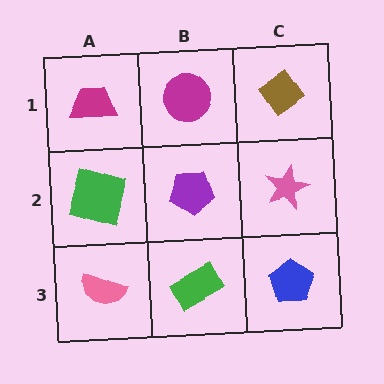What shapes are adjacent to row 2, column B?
A magenta circle (row 1, column B), a green rectangle (row 3, column B), a green square (row 2, column A), a pink star (row 2, column C).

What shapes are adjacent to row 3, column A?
A green square (row 2, column A), a green rectangle (row 3, column B).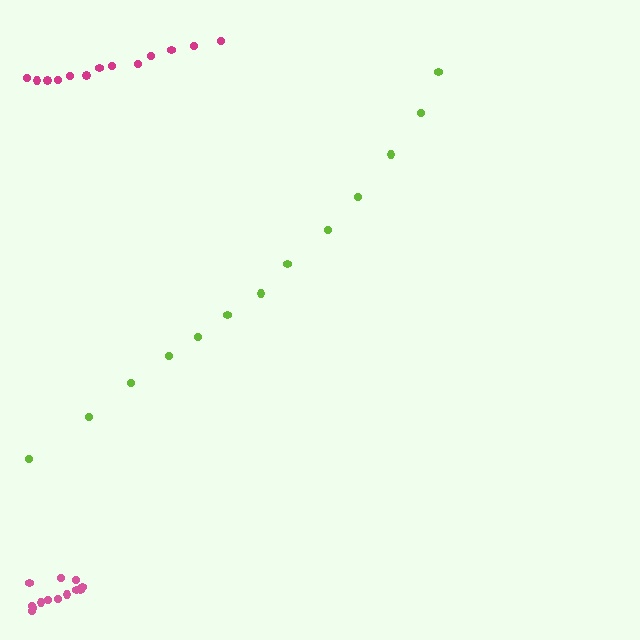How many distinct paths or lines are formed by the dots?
There are 3 distinct paths.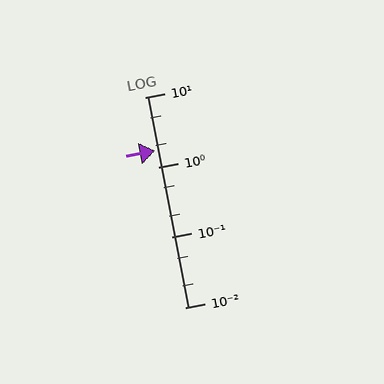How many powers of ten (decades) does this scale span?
The scale spans 3 decades, from 0.01 to 10.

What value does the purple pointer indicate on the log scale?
The pointer indicates approximately 1.7.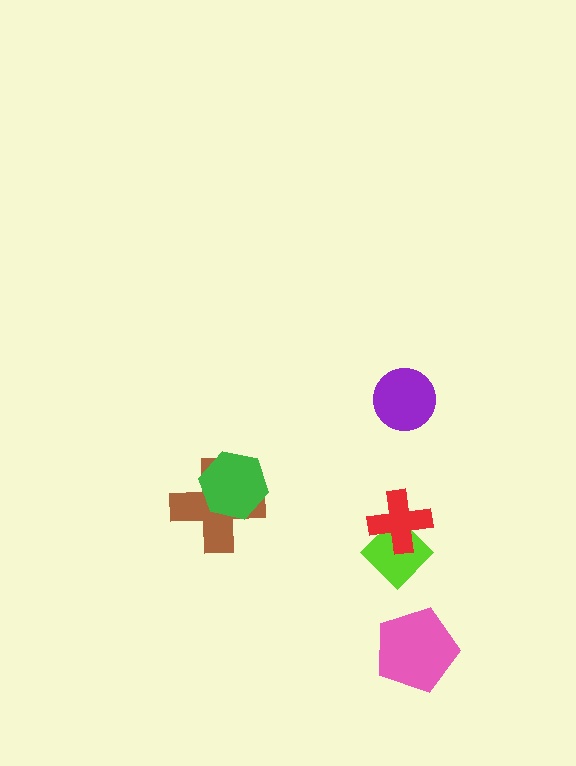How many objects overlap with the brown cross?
1 object overlaps with the brown cross.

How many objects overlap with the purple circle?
0 objects overlap with the purple circle.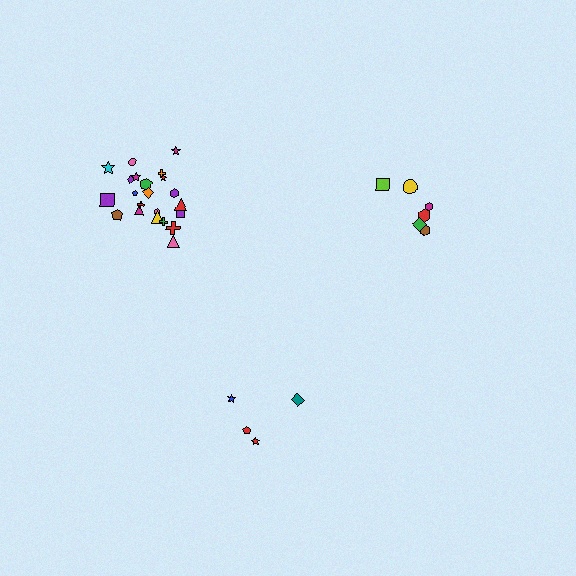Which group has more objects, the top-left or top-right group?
The top-left group.